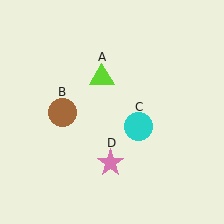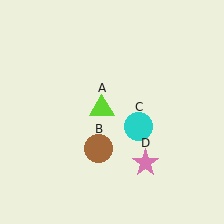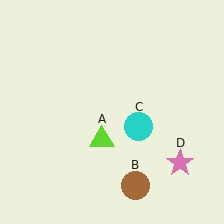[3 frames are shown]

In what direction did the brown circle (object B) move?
The brown circle (object B) moved down and to the right.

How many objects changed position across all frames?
3 objects changed position: lime triangle (object A), brown circle (object B), pink star (object D).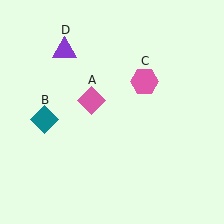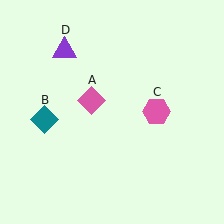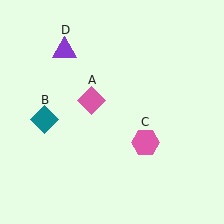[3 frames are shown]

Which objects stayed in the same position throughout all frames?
Pink diamond (object A) and teal diamond (object B) and purple triangle (object D) remained stationary.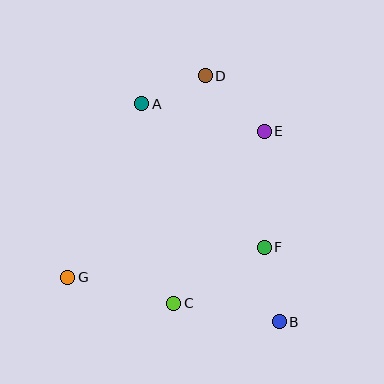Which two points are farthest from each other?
Points A and B are farthest from each other.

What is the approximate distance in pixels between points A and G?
The distance between A and G is approximately 189 pixels.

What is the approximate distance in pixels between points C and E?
The distance between C and E is approximately 194 pixels.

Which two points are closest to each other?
Points A and D are closest to each other.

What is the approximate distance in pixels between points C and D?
The distance between C and D is approximately 230 pixels.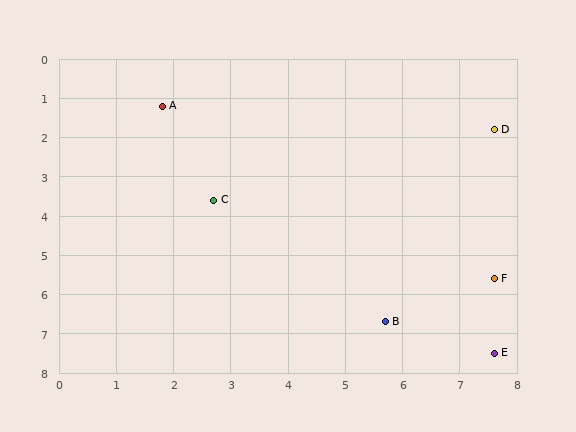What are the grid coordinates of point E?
Point E is at approximately (7.6, 7.5).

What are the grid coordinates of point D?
Point D is at approximately (7.6, 1.8).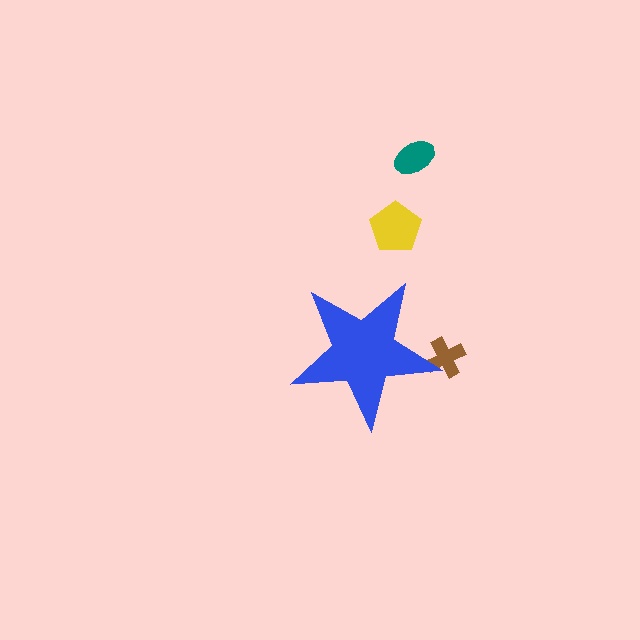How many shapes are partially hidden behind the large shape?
1 shape is partially hidden.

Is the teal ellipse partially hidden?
No, the teal ellipse is fully visible.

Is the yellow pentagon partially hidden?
No, the yellow pentagon is fully visible.